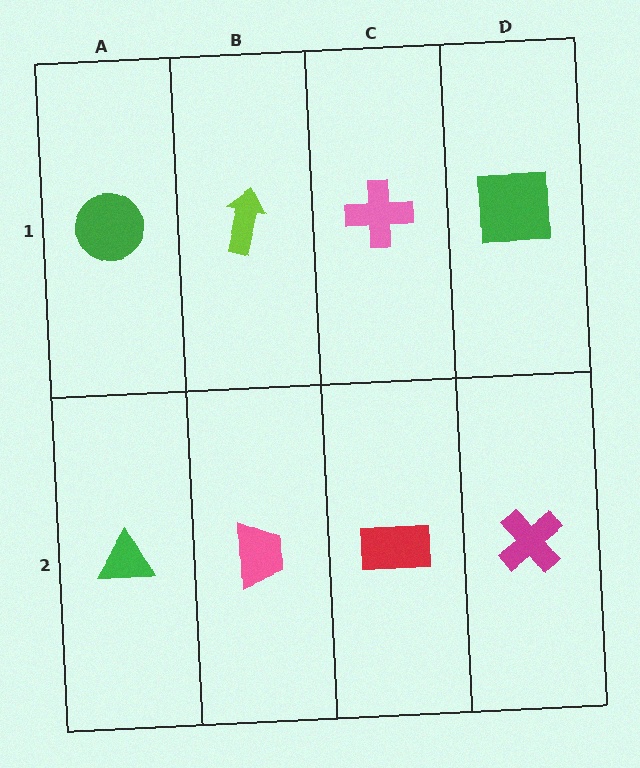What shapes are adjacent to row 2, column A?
A green circle (row 1, column A), a pink trapezoid (row 2, column B).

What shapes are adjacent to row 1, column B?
A pink trapezoid (row 2, column B), a green circle (row 1, column A), a pink cross (row 1, column C).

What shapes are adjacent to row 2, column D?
A green square (row 1, column D), a red rectangle (row 2, column C).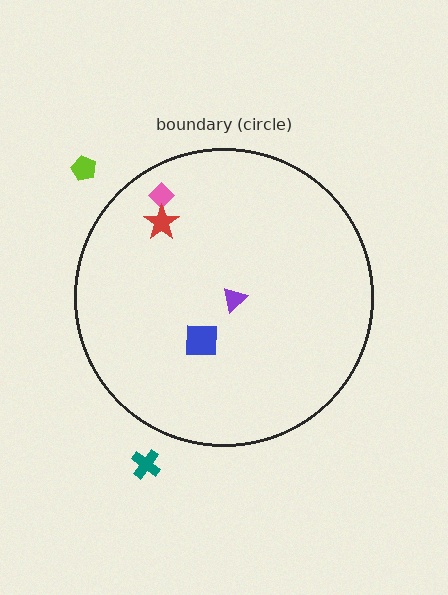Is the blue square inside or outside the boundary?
Inside.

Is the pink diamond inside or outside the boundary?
Inside.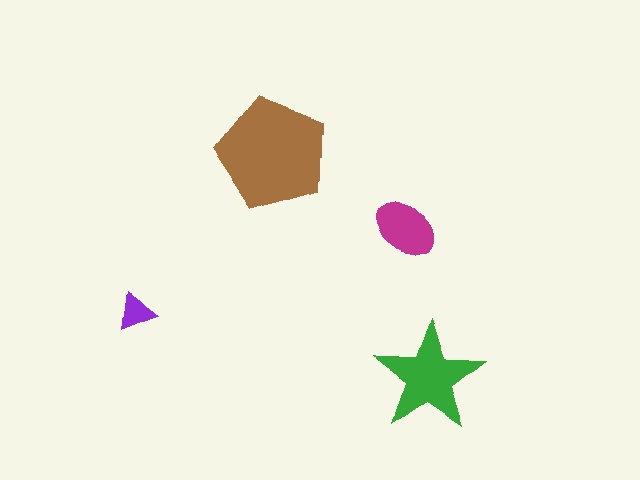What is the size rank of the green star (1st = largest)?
2nd.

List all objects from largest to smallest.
The brown pentagon, the green star, the magenta ellipse, the purple triangle.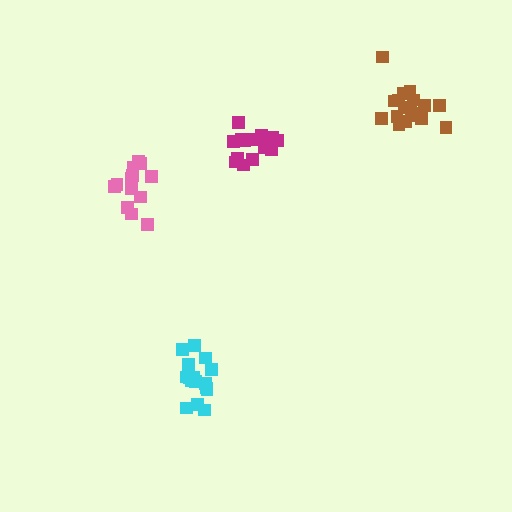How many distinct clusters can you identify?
There are 4 distinct clusters.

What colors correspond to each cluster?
The clusters are colored: cyan, pink, magenta, brown.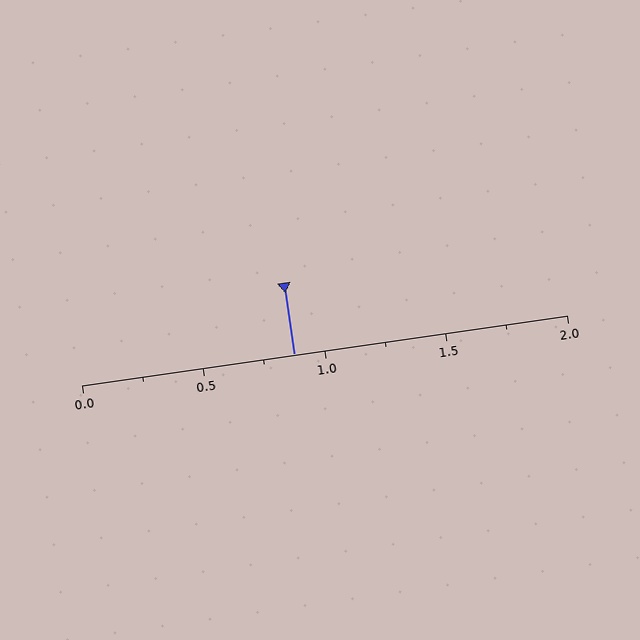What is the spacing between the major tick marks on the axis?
The major ticks are spaced 0.5 apart.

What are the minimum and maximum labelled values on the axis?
The axis runs from 0.0 to 2.0.